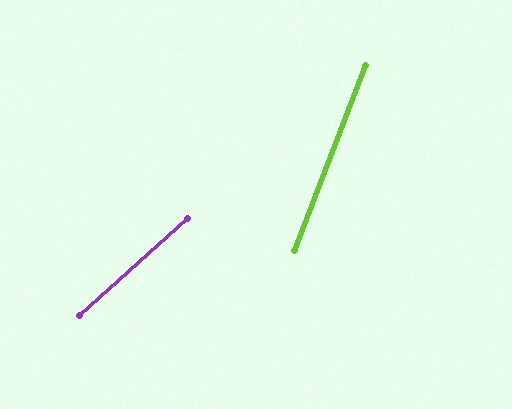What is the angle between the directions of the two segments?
Approximately 27 degrees.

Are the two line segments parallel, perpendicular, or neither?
Neither parallel nor perpendicular — they differ by about 27°.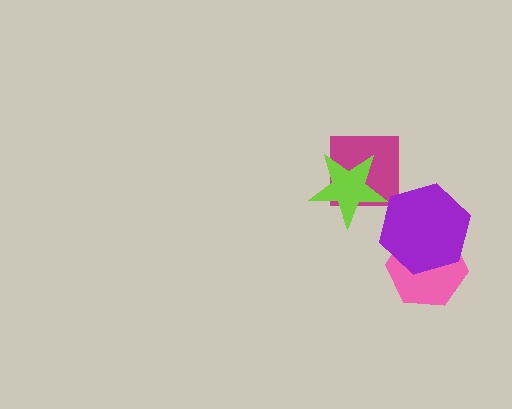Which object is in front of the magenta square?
The lime star is in front of the magenta square.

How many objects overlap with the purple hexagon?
1 object overlaps with the purple hexagon.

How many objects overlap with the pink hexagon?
1 object overlaps with the pink hexagon.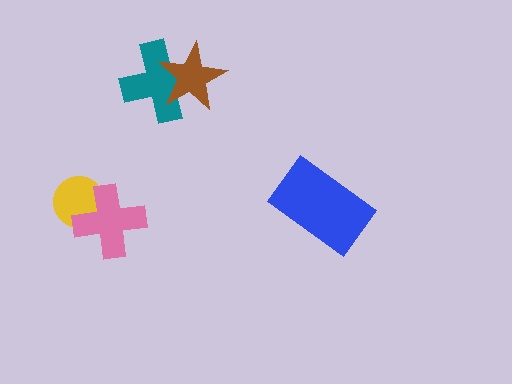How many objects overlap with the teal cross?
1 object overlaps with the teal cross.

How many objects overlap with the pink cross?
1 object overlaps with the pink cross.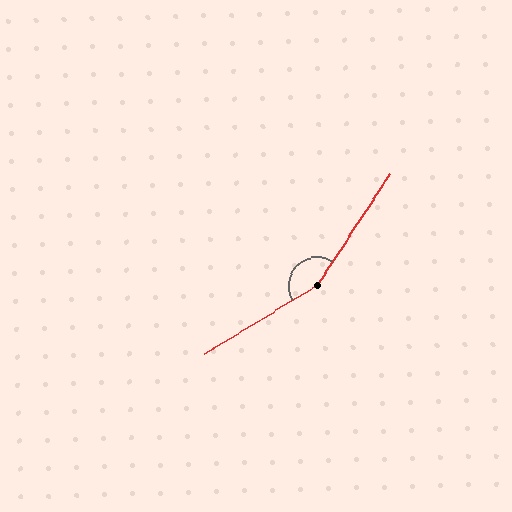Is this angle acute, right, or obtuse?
It is obtuse.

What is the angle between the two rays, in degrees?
Approximately 154 degrees.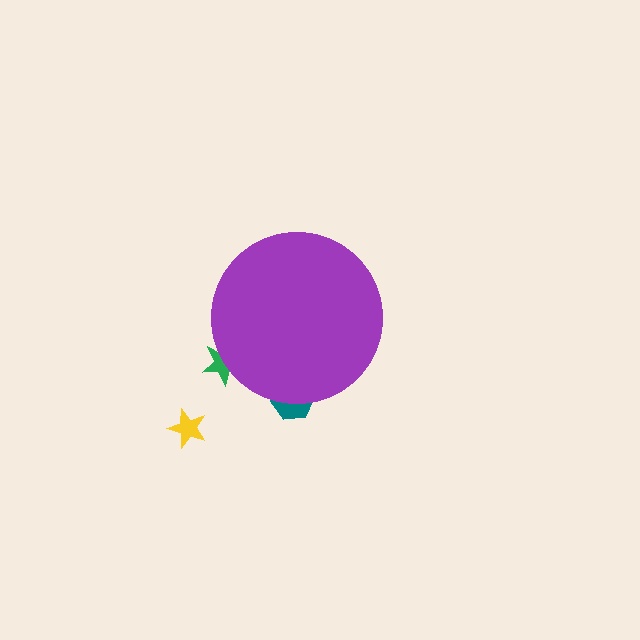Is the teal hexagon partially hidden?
Yes, the teal hexagon is partially hidden behind the purple circle.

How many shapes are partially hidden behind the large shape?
2 shapes are partially hidden.